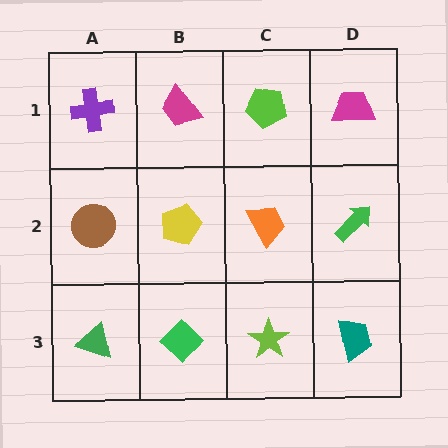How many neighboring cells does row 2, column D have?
3.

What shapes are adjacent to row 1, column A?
A brown circle (row 2, column A), a magenta trapezoid (row 1, column B).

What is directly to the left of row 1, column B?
A purple cross.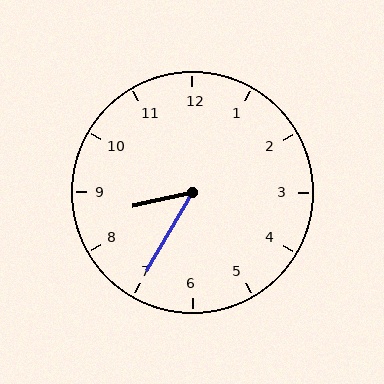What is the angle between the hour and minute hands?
Approximately 48 degrees.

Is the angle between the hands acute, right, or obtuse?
It is acute.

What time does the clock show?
8:35.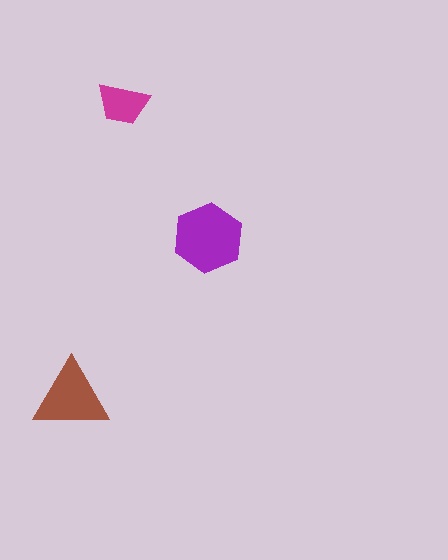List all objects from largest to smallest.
The purple hexagon, the brown triangle, the magenta trapezoid.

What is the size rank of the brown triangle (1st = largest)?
2nd.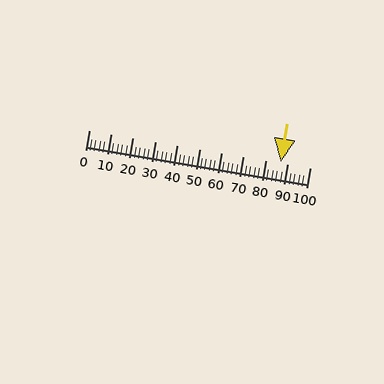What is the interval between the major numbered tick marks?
The major tick marks are spaced 10 units apart.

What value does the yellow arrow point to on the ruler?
The yellow arrow points to approximately 87.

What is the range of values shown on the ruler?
The ruler shows values from 0 to 100.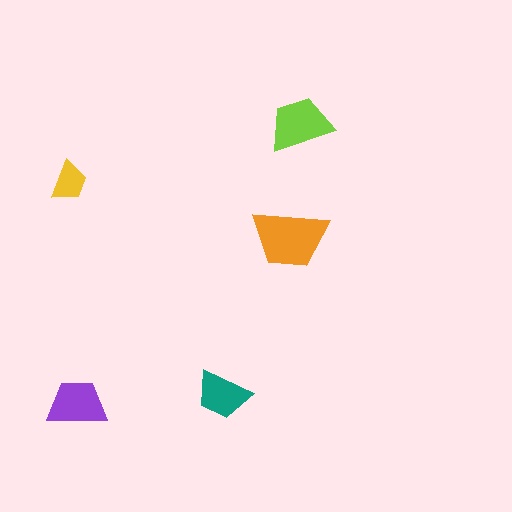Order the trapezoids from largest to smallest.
the orange one, the lime one, the purple one, the teal one, the yellow one.